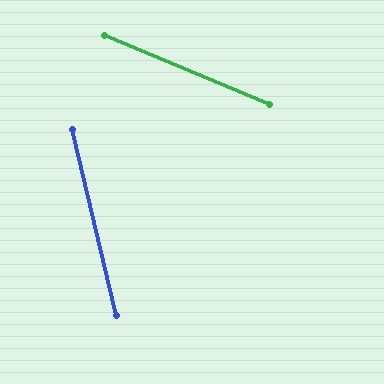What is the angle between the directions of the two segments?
Approximately 54 degrees.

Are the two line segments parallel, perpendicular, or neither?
Neither parallel nor perpendicular — they differ by about 54°.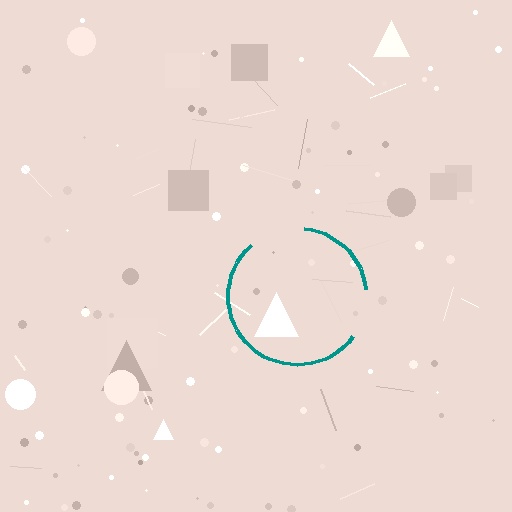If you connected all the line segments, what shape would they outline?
They would outline a circle.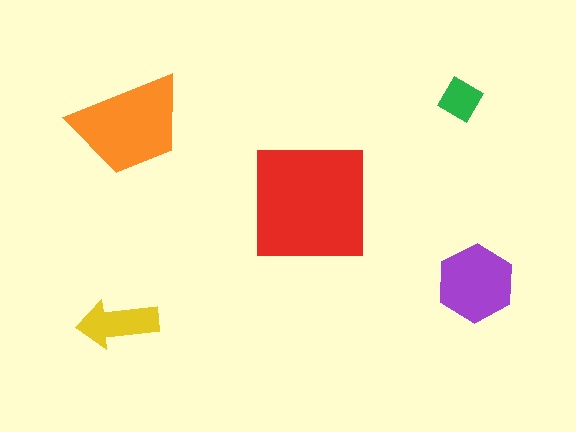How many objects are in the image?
There are 5 objects in the image.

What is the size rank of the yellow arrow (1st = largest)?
4th.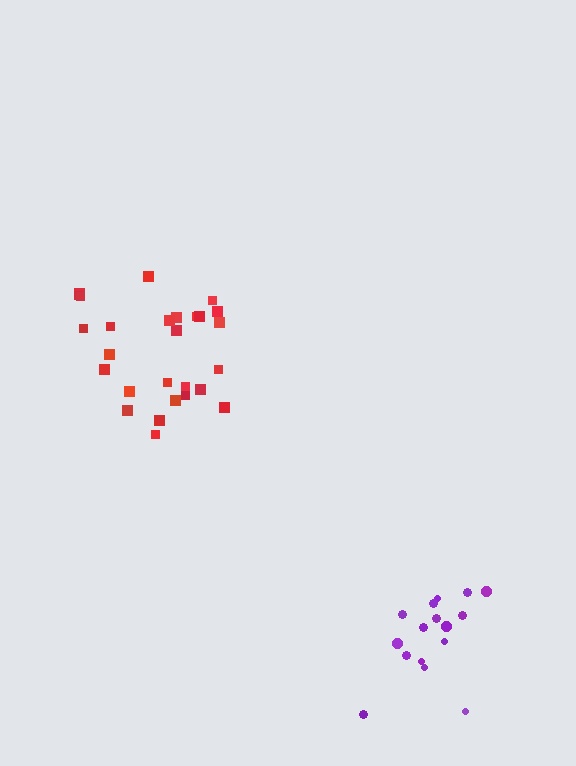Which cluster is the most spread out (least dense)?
Red.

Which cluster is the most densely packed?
Purple.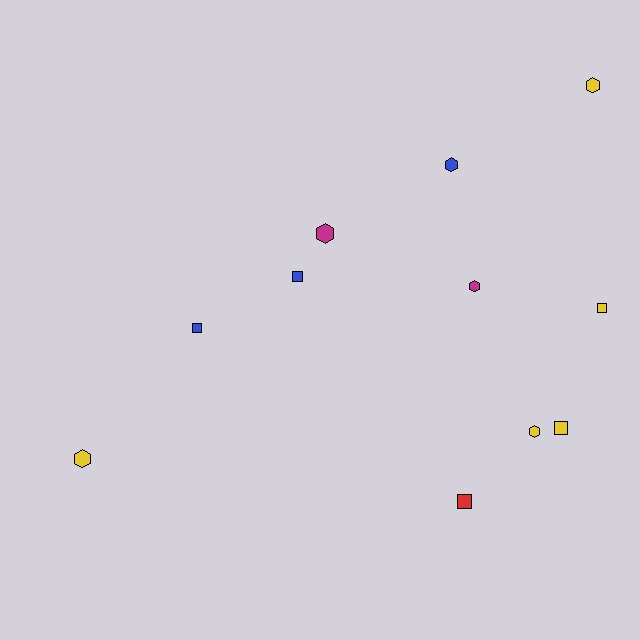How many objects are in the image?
There are 11 objects.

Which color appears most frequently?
Yellow, with 5 objects.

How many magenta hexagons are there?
There are 2 magenta hexagons.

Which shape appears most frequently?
Hexagon, with 6 objects.